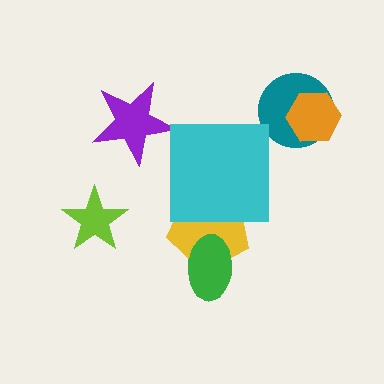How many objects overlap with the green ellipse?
1 object overlaps with the green ellipse.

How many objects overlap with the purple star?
0 objects overlap with the purple star.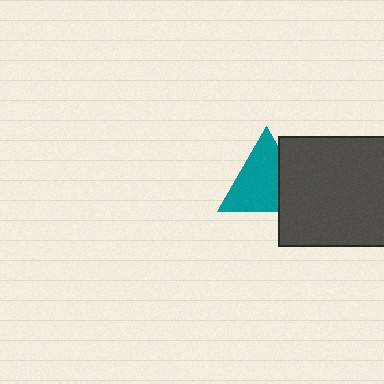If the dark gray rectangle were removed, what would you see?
You would see the complete teal triangle.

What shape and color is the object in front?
The object in front is a dark gray rectangle.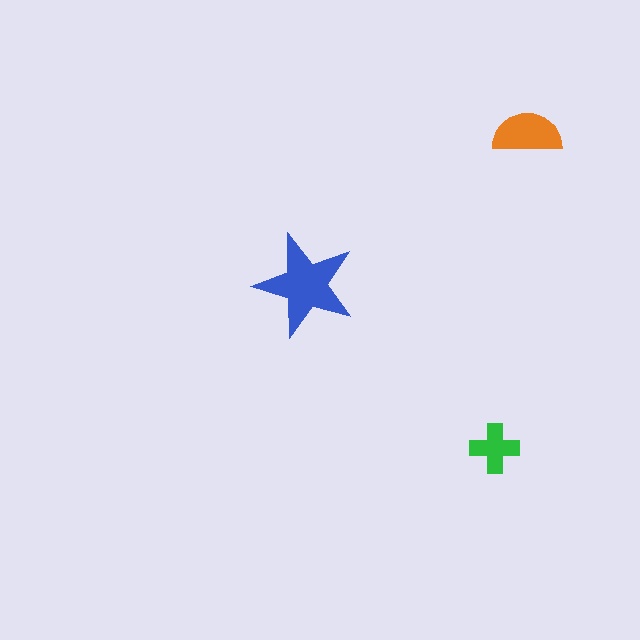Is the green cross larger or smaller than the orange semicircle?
Smaller.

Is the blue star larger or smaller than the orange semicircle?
Larger.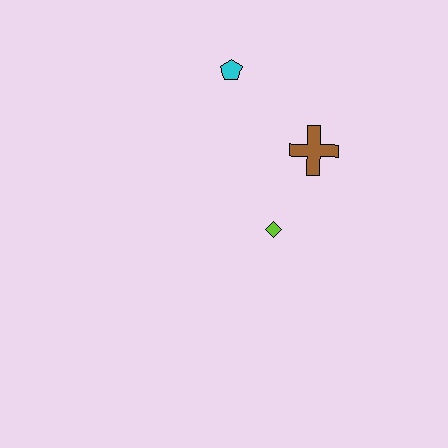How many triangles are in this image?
There are no triangles.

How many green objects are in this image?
There are no green objects.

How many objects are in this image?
There are 3 objects.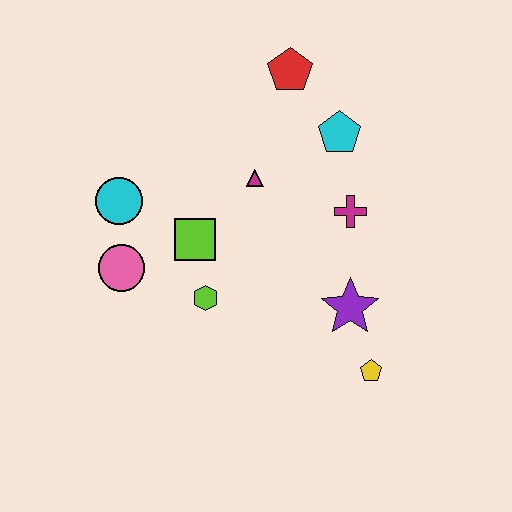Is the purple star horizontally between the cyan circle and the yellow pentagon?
Yes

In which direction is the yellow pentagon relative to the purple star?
The yellow pentagon is below the purple star.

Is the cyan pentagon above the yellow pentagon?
Yes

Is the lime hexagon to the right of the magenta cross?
No